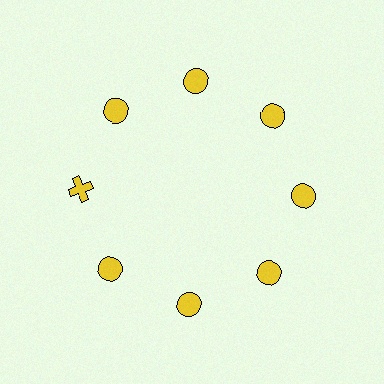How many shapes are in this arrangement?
There are 8 shapes arranged in a ring pattern.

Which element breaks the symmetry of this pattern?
The yellow cross at roughly the 9 o'clock position breaks the symmetry. All other shapes are yellow circles.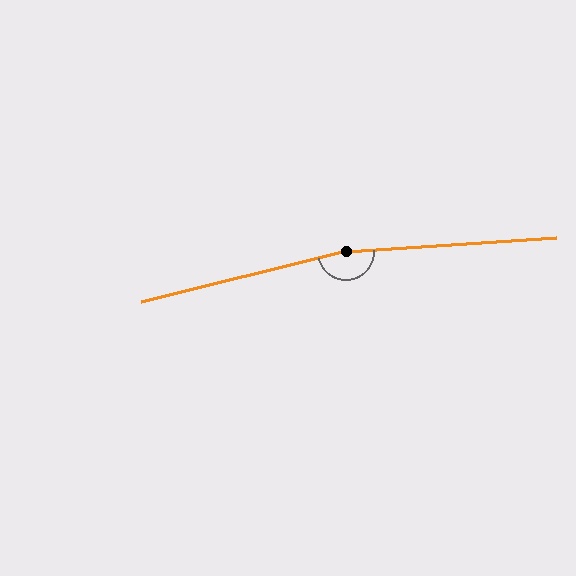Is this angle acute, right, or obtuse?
It is obtuse.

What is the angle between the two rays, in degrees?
Approximately 170 degrees.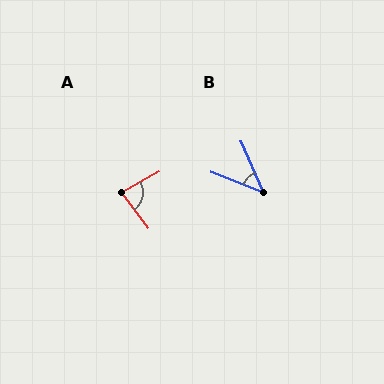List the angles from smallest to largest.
B (46°), A (82°).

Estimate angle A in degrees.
Approximately 82 degrees.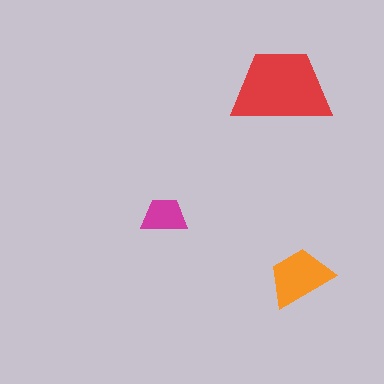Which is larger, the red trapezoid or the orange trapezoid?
The red one.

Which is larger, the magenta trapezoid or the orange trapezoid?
The orange one.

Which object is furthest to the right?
The orange trapezoid is rightmost.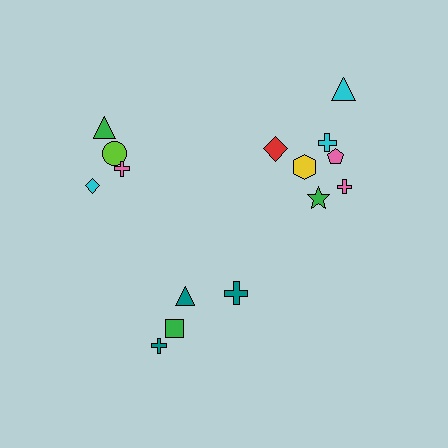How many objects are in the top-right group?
There are 8 objects.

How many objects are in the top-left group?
There are 4 objects.